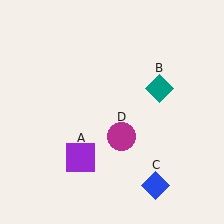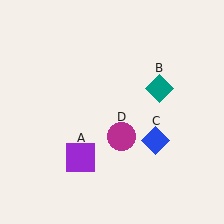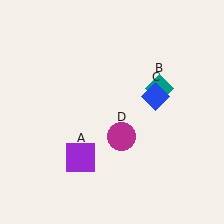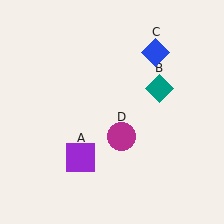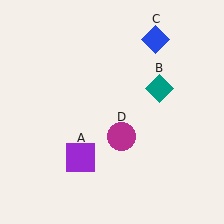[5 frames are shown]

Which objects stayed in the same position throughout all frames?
Purple square (object A) and teal diamond (object B) and magenta circle (object D) remained stationary.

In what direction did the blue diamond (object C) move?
The blue diamond (object C) moved up.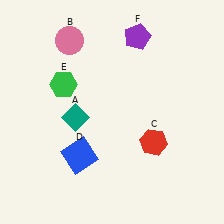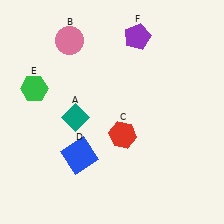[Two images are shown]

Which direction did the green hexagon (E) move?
The green hexagon (E) moved left.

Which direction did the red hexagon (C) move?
The red hexagon (C) moved left.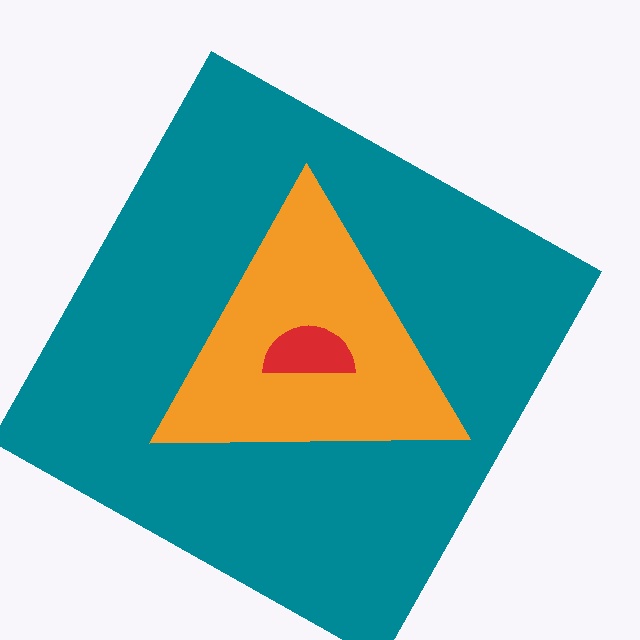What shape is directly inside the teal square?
The orange triangle.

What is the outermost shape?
The teal square.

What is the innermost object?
The red semicircle.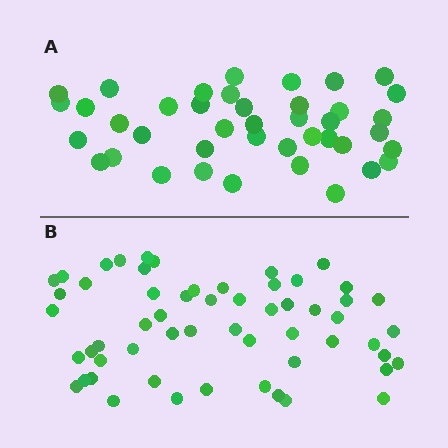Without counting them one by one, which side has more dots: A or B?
Region B (the bottom region) has more dots.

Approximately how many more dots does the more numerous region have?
Region B has approximately 15 more dots than region A.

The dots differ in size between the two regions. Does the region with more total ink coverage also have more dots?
No. Region A has more total ink coverage because its dots are larger, but region B actually contains more individual dots. Total area can be misleading — the number of items is what matters here.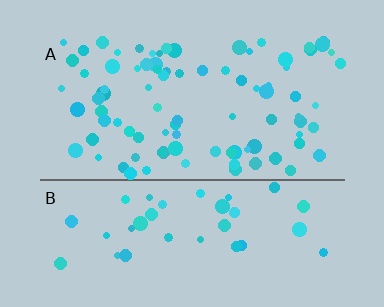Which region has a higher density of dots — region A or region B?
A (the top).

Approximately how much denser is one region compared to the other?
Approximately 2.2× — region A over region B.